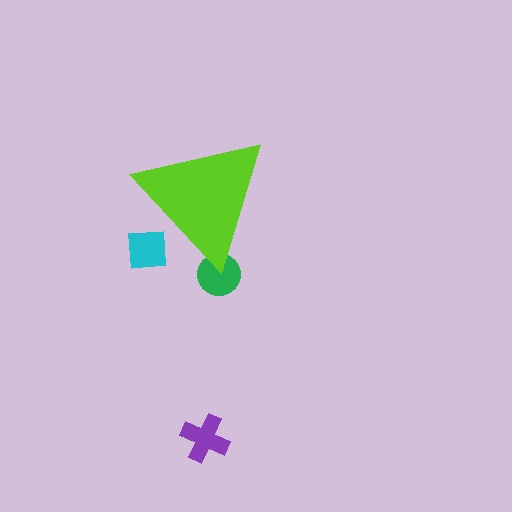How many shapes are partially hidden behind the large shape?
2 shapes are partially hidden.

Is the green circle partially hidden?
Yes, the green circle is partially hidden behind the lime triangle.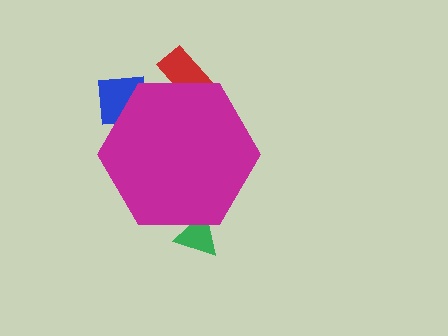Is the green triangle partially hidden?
Yes, the green triangle is partially hidden behind the magenta hexagon.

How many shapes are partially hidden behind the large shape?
3 shapes are partially hidden.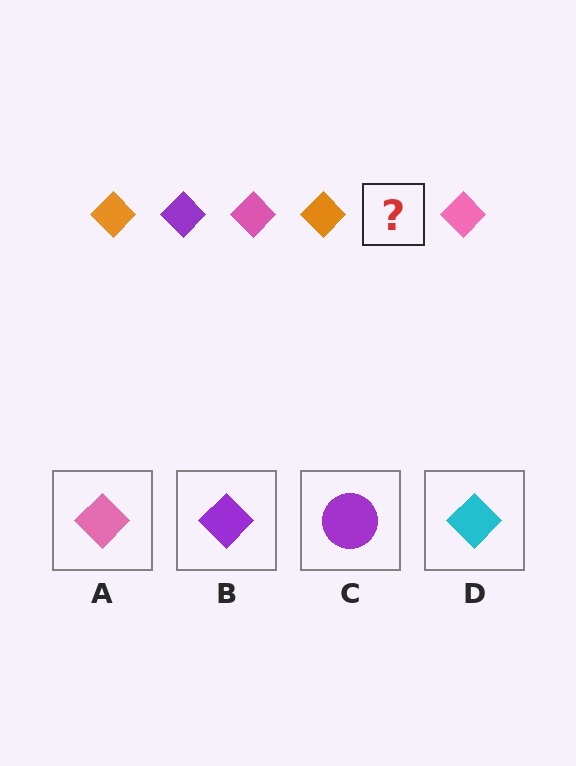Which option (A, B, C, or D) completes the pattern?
B.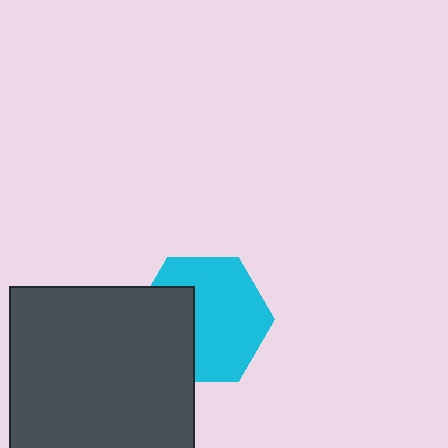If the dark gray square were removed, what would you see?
You would see the complete cyan hexagon.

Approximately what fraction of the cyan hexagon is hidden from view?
Roughly 35% of the cyan hexagon is hidden behind the dark gray square.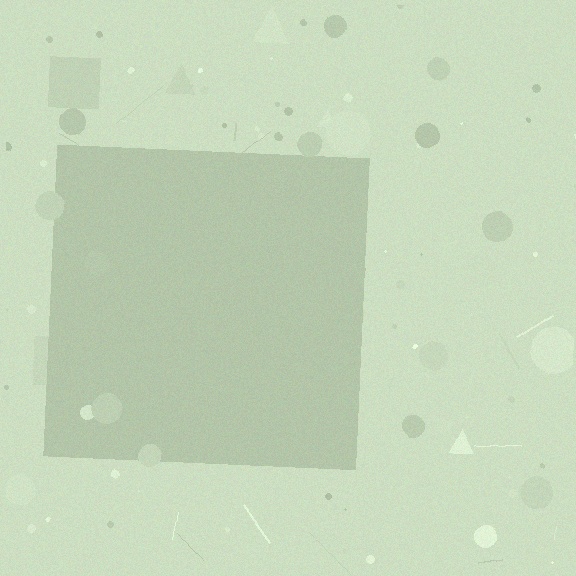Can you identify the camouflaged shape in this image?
The camouflaged shape is a square.